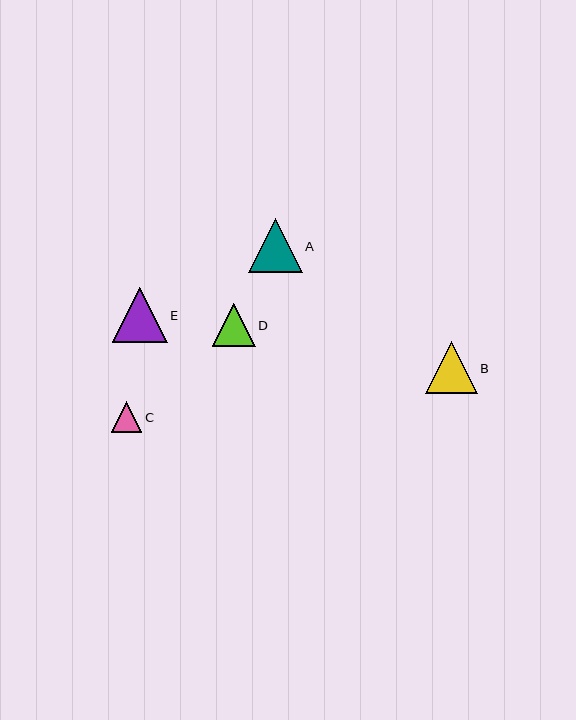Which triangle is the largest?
Triangle E is the largest with a size of approximately 55 pixels.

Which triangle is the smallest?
Triangle C is the smallest with a size of approximately 31 pixels.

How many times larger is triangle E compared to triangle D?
Triangle E is approximately 1.3 times the size of triangle D.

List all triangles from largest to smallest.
From largest to smallest: E, A, B, D, C.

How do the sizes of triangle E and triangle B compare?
Triangle E and triangle B are approximately the same size.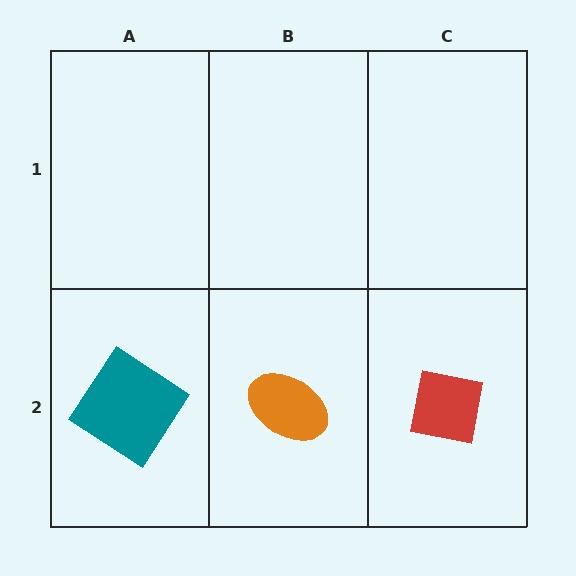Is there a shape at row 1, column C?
No, that cell is empty.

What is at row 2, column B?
An orange ellipse.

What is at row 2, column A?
A teal diamond.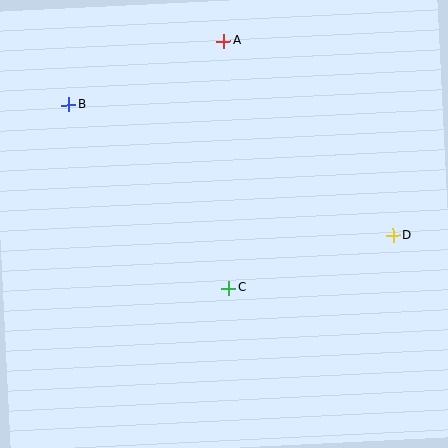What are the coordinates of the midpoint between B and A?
The midpoint between B and A is at (146, 73).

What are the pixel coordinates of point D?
Point D is at (393, 236).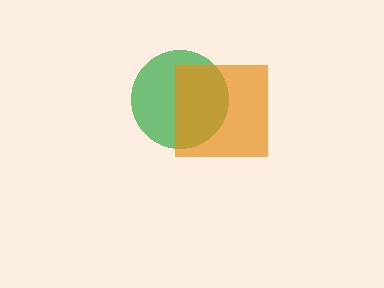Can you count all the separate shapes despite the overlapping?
Yes, there are 2 separate shapes.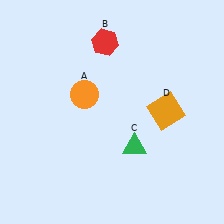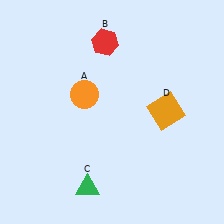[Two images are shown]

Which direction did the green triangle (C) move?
The green triangle (C) moved left.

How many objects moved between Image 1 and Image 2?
1 object moved between the two images.